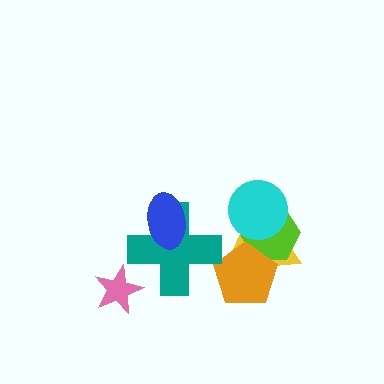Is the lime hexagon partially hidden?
Yes, it is partially covered by another shape.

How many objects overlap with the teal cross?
1 object overlaps with the teal cross.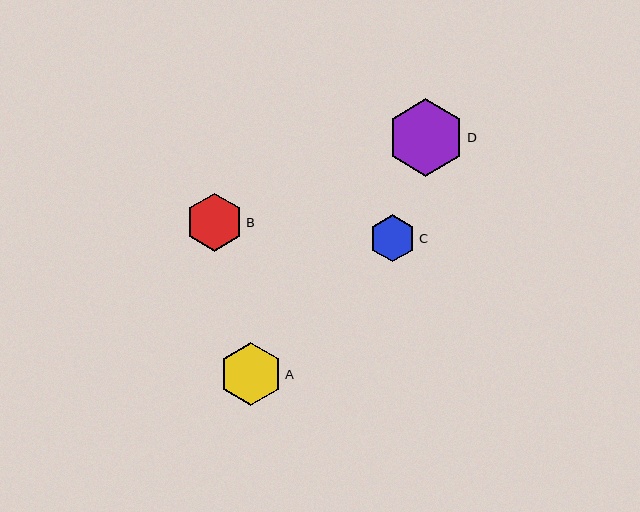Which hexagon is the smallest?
Hexagon C is the smallest with a size of approximately 47 pixels.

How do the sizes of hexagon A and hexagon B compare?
Hexagon A and hexagon B are approximately the same size.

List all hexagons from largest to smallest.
From largest to smallest: D, A, B, C.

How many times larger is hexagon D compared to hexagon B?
Hexagon D is approximately 1.3 times the size of hexagon B.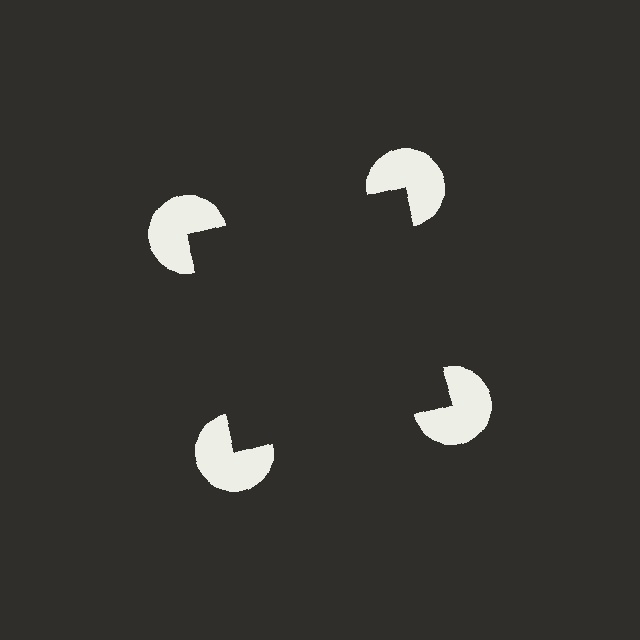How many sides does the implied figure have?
4 sides.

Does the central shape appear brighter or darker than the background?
It typically appears slightly darker than the background, even though no actual brightness change is drawn.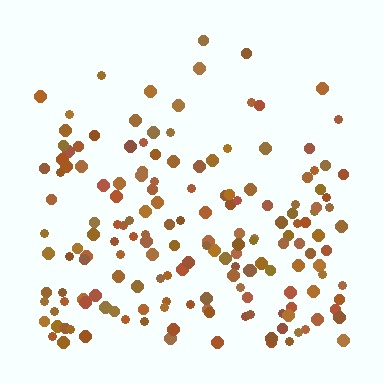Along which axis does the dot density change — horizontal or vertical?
Vertical.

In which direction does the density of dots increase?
From top to bottom, with the bottom side densest.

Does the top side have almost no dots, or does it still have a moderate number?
Still a moderate number, just noticeably fewer than the bottom.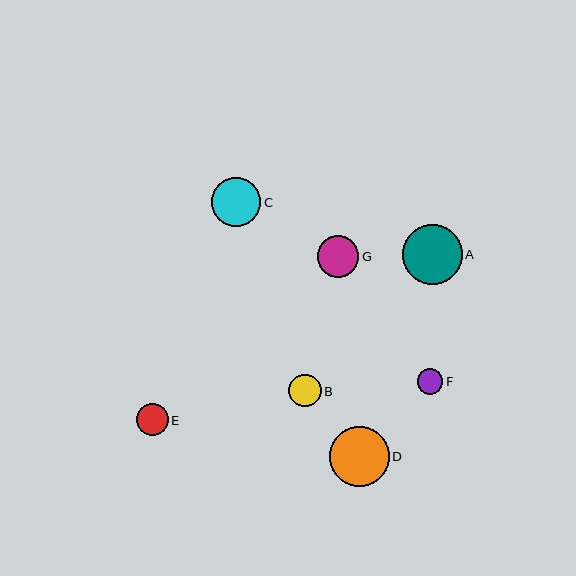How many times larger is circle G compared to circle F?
Circle G is approximately 1.6 times the size of circle F.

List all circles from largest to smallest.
From largest to smallest: A, D, C, G, B, E, F.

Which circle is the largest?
Circle A is the largest with a size of approximately 60 pixels.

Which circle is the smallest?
Circle F is the smallest with a size of approximately 26 pixels.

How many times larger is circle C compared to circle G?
Circle C is approximately 1.2 times the size of circle G.